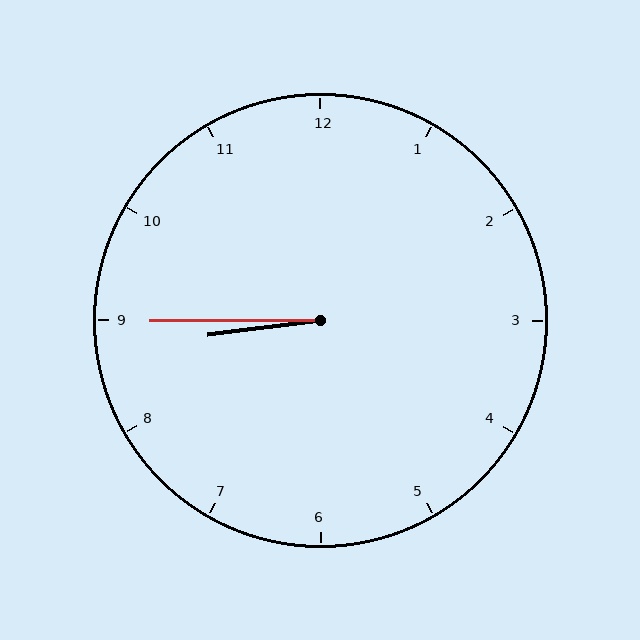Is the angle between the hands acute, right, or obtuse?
It is acute.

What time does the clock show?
8:45.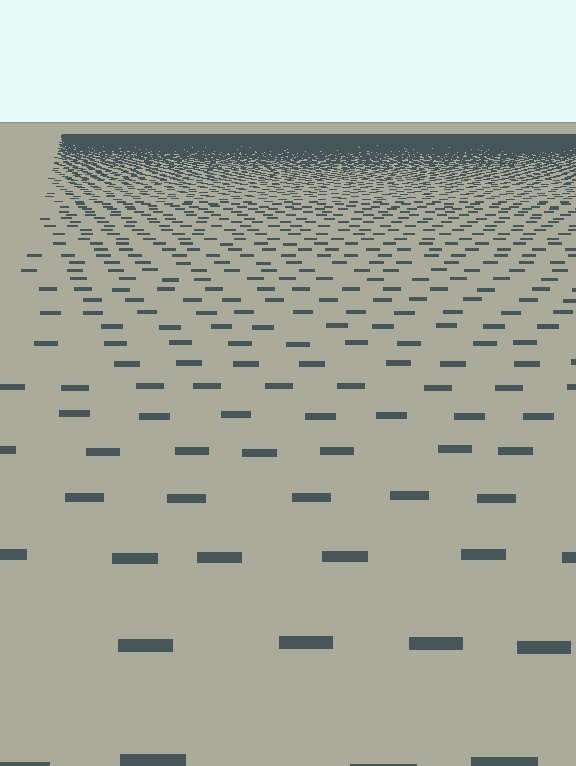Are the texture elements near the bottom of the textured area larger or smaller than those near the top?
Larger. Near the bottom, elements are closer to the viewer and appear at a bigger on-screen size.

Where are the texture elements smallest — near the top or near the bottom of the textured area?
Near the top.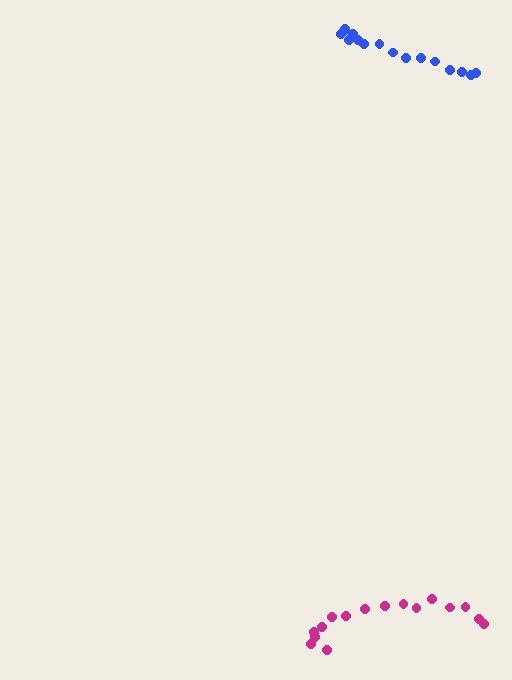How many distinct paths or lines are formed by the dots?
There are 2 distinct paths.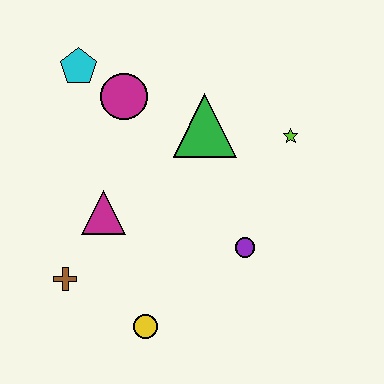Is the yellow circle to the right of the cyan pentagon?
Yes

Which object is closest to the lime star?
The green triangle is closest to the lime star.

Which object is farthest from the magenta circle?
The yellow circle is farthest from the magenta circle.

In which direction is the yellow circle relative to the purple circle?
The yellow circle is to the left of the purple circle.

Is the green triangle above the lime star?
Yes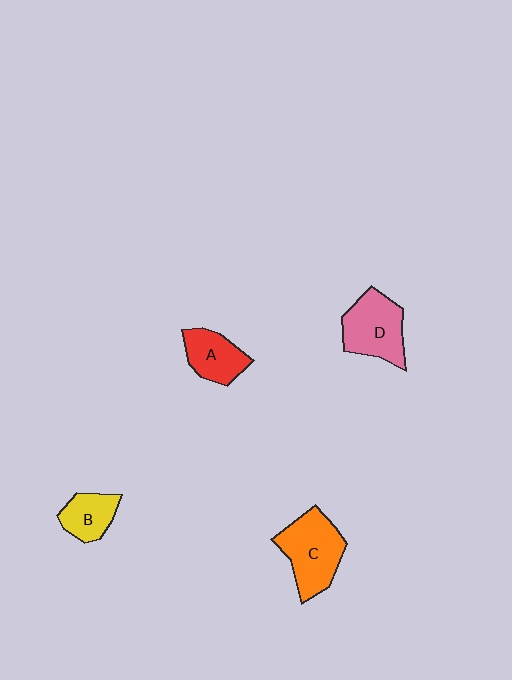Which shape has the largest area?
Shape C (orange).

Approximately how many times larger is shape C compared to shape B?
Approximately 1.8 times.